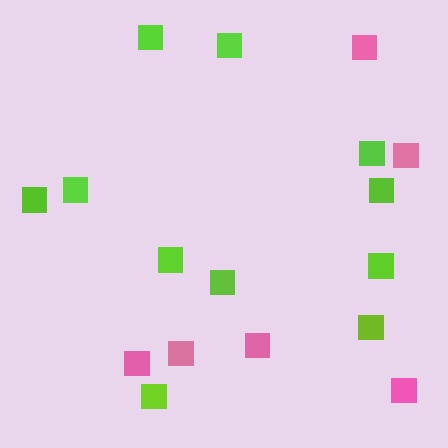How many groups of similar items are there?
There are 2 groups: one group of pink squares (6) and one group of lime squares (11).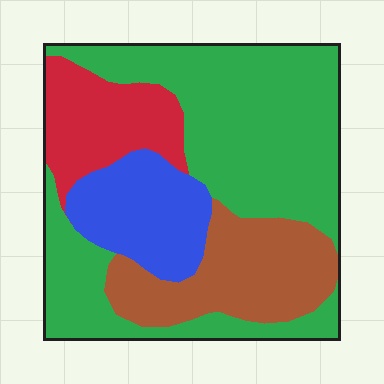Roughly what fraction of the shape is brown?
Brown takes up about one fifth (1/5) of the shape.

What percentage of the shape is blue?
Blue covers 15% of the shape.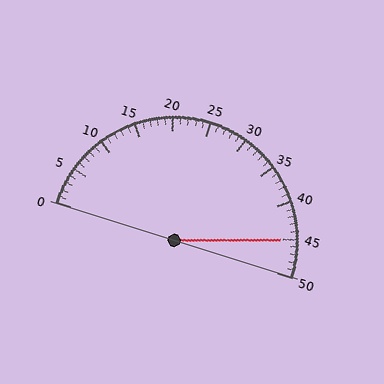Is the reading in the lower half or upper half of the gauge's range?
The reading is in the upper half of the range (0 to 50).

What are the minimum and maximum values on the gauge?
The gauge ranges from 0 to 50.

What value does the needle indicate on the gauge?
The needle indicates approximately 45.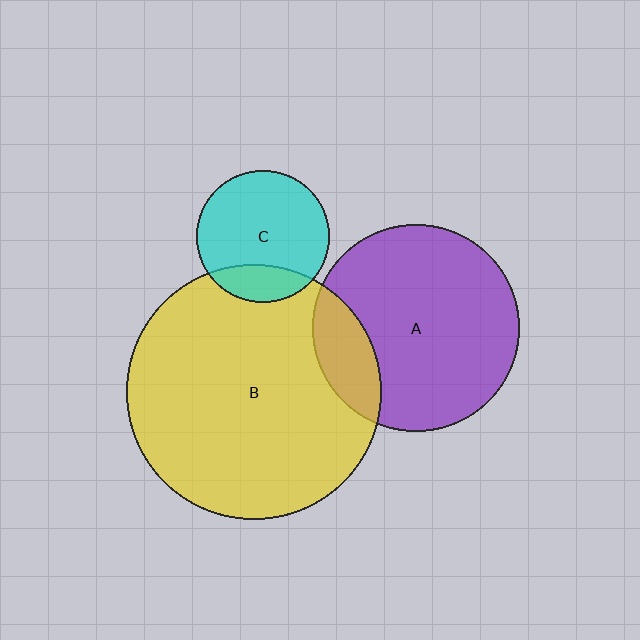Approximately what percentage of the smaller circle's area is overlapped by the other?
Approximately 20%.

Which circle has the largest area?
Circle B (yellow).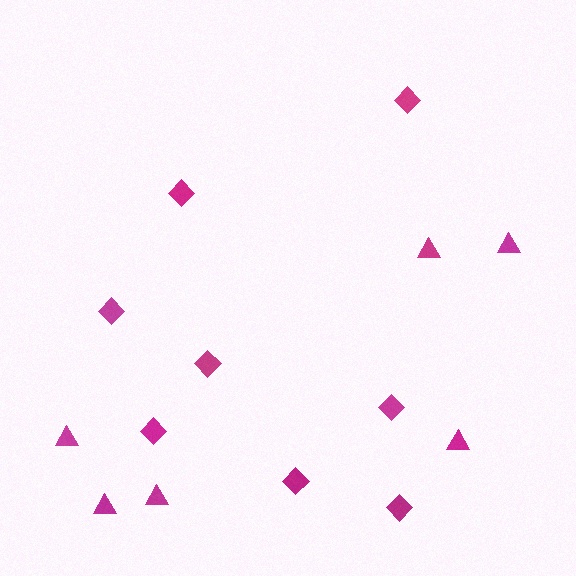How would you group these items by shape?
There are 2 groups: one group of triangles (6) and one group of diamonds (8).